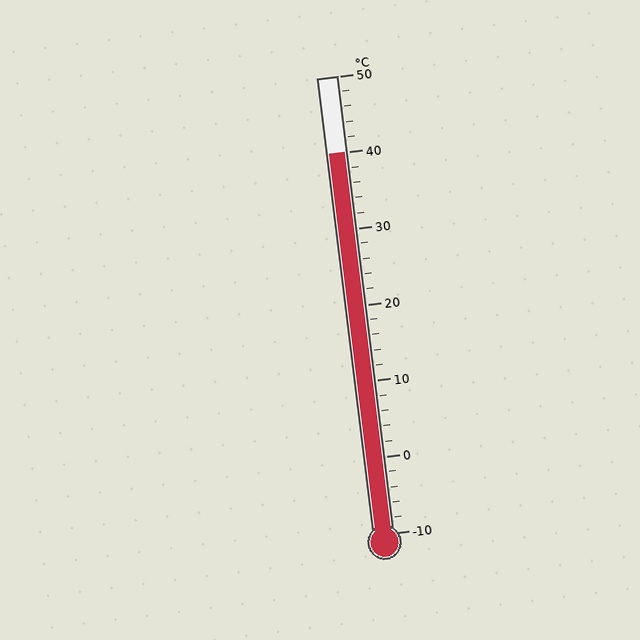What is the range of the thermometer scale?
The thermometer scale ranges from -10°C to 50°C.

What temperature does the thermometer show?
The thermometer shows approximately 40°C.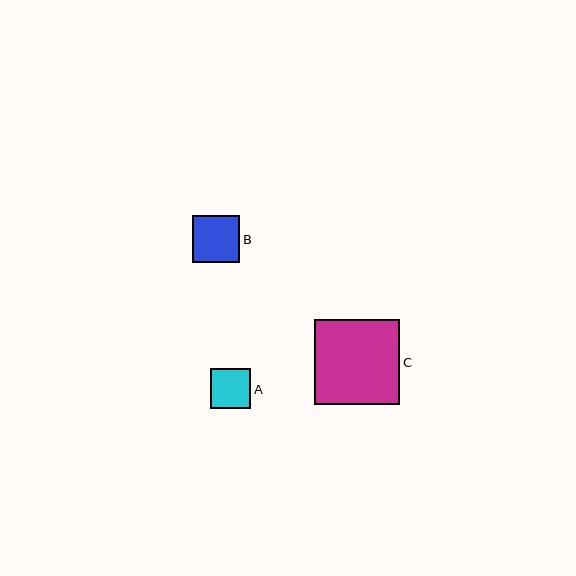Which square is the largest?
Square C is the largest with a size of approximately 85 pixels.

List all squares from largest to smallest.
From largest to smallest: C, B, A.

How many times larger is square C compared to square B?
Square C is approximately 1.8 times the size of square B.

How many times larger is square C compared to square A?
Square C is approximately 2.1 times the size of square A.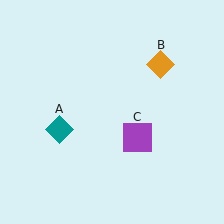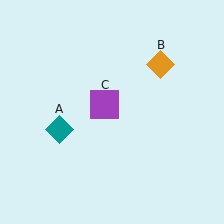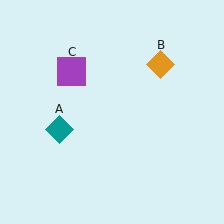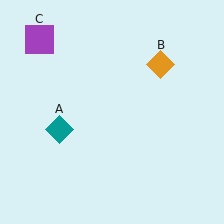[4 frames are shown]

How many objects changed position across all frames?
1 object changed position: purple square (object C).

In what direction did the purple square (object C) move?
The purple square (object C) moved up and to the left.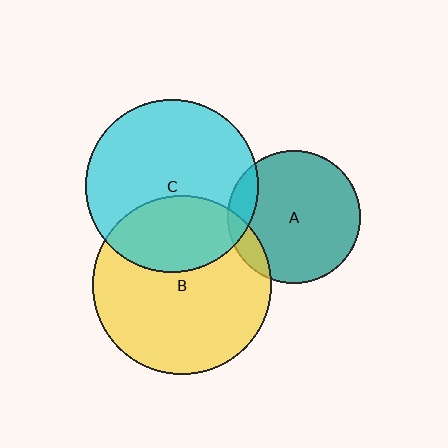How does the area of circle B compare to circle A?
Approximately 1.8 times.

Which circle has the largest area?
Circle B (yellow).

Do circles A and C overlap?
Yes.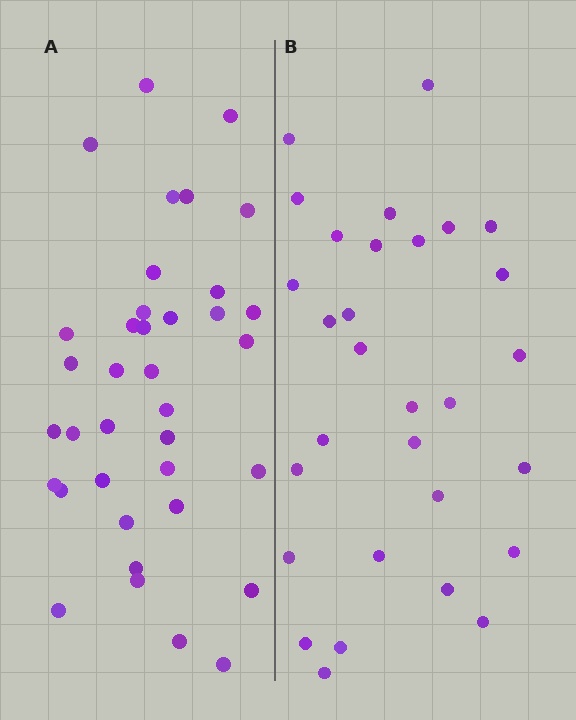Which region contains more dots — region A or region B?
Region A (the left region) has more dots.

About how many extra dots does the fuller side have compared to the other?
Region A has roughly 8 or so more dots than region B.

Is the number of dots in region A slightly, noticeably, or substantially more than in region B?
Region A has only slightly more — the two regions are fairly close. The ratio is roughly 1.2 to 1.